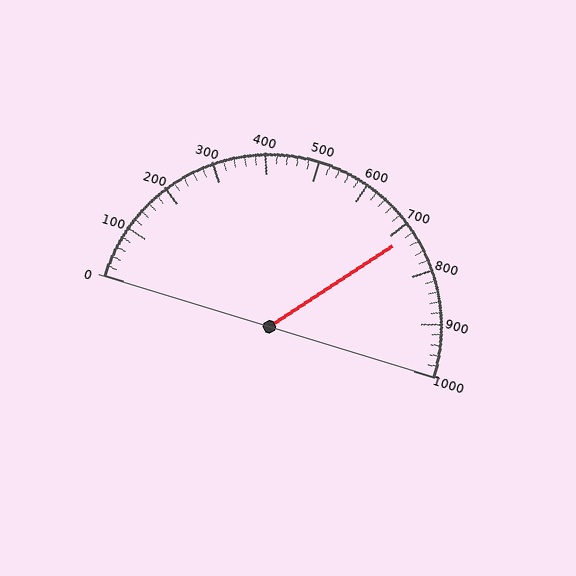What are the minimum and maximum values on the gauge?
The gauge ranges from 0 to 1000.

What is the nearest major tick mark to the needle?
The nearest major tick mark is 700.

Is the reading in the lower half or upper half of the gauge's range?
The reading is in the upper half of the range (0 to 1000).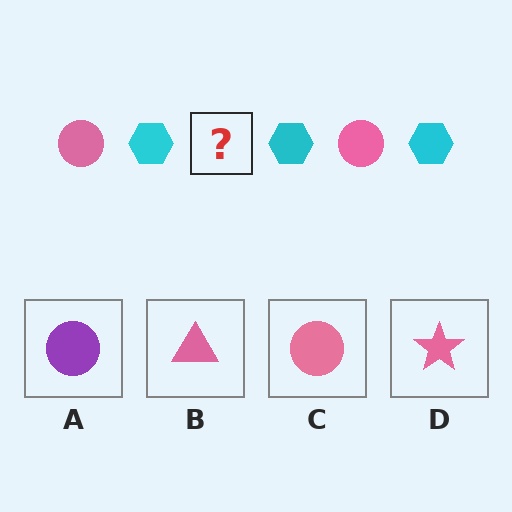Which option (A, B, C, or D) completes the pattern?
C.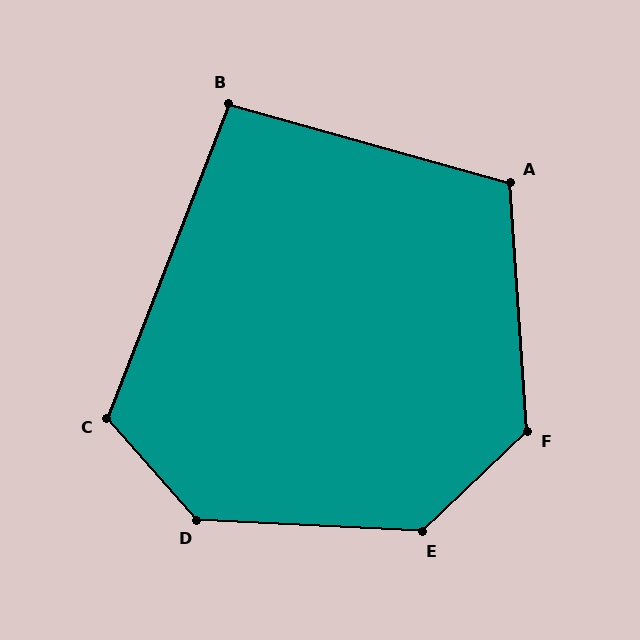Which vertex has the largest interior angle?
D, at approximately 135 degrees.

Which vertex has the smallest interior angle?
B, at approximately 95 degrees.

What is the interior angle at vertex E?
Approximately 133 degrees (obtuse).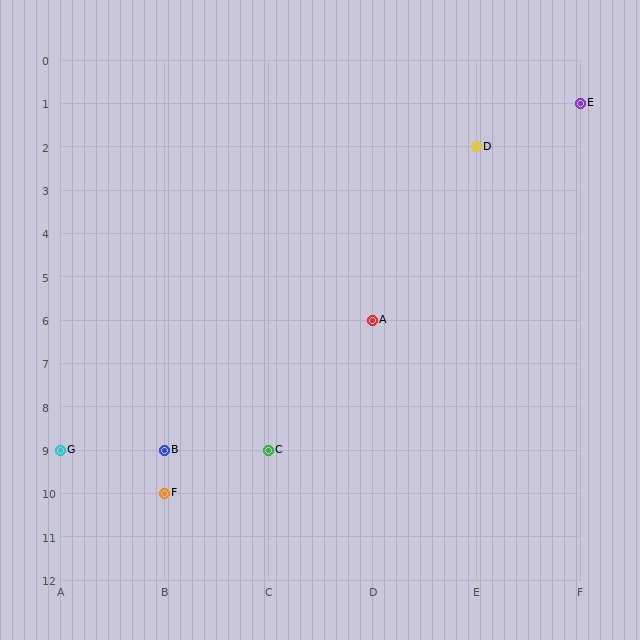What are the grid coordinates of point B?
Point B is at grid coordinates (B, 9).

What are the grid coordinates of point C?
Point C is at grid coordinates (C, 9).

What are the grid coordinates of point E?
Point E is at grid coordinates (F, 1).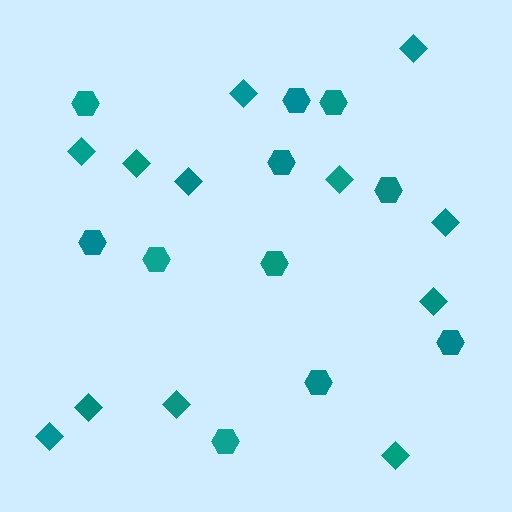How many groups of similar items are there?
There are 2 groups: one group of diamonds (12) and one group of hexagons (11).